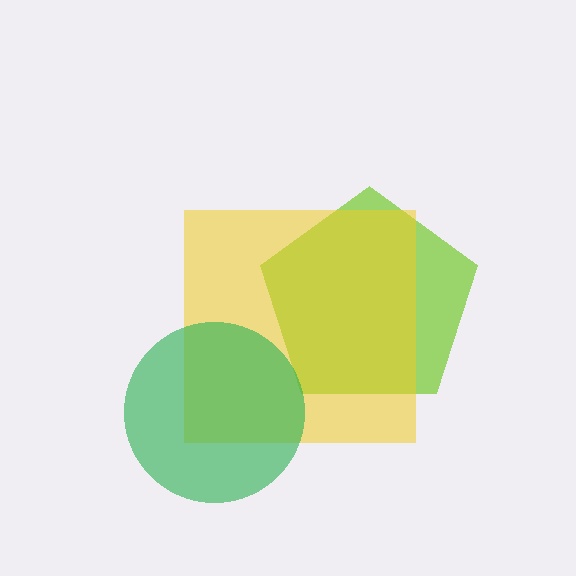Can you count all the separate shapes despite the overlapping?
Yes, there are 3 separate shapes.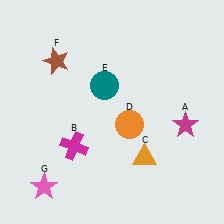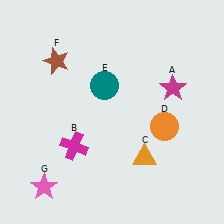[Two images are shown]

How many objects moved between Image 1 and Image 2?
2 objects moved between the two images.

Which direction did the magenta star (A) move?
The magenta star (A) moved up.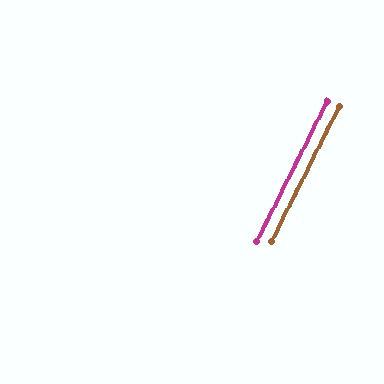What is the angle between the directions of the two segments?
Approximately 0 degrees.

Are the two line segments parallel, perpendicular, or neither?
Parallel — their directions differ by only 0.2°.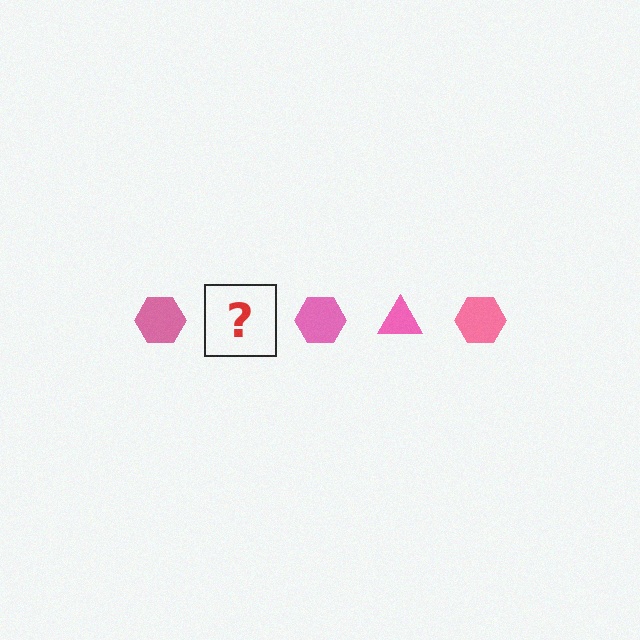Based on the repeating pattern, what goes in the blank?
The blank should be a pink triangle.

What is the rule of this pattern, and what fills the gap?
The rule is that the pattern cycles through hexagon, triangle shapes in pink. The gap should be filled with a pink triangle.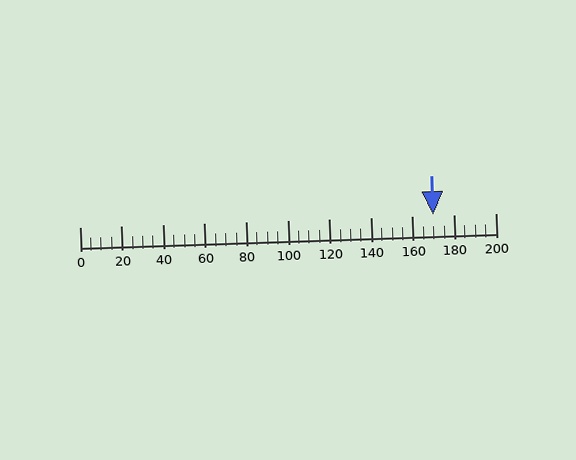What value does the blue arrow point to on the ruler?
The blue arrow points to approximately 170.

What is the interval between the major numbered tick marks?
The major tick marks are spaced 20 units apart.